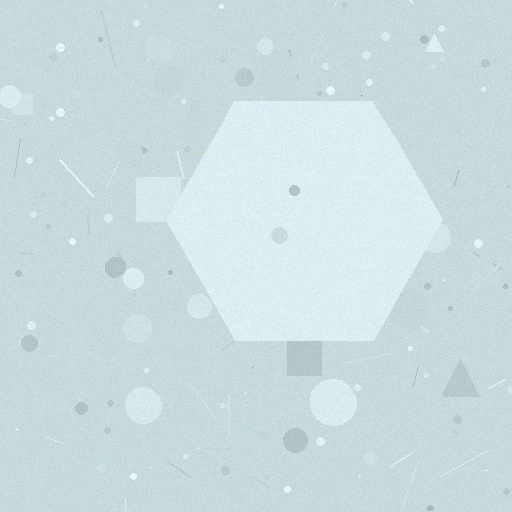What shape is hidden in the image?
A hexagon is hidden in the image.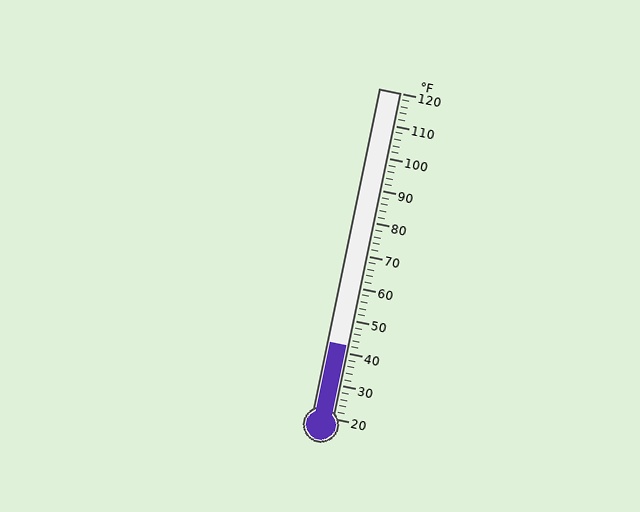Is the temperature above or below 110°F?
The temperature is below 110°F.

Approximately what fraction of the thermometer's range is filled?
The thermometer is filled to approximately 20% of its range.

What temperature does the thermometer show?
The thermometer shows approximately 42°F.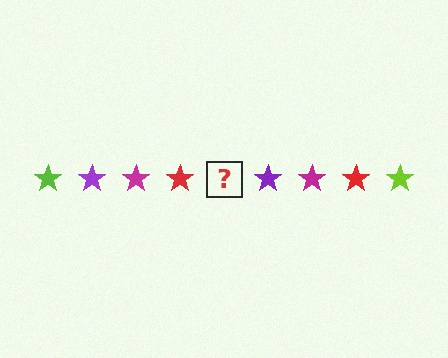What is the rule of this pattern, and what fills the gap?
The rule is that the pattern cycles through lime, purple, magenta, red stars. The gap should be filled with a lime star.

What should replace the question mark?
The question mark should be replaced with a lime star.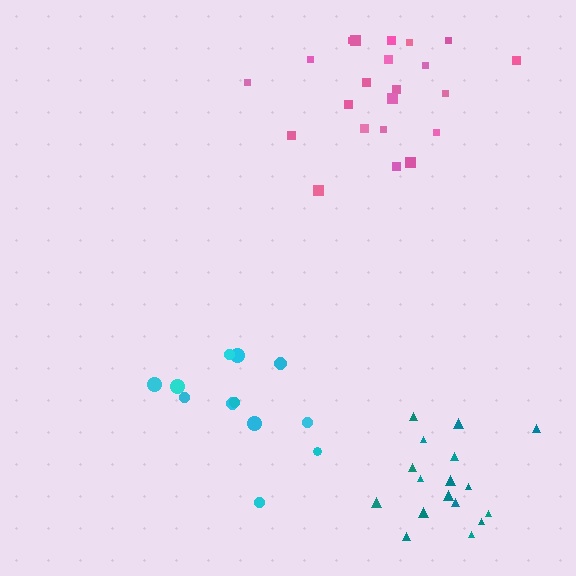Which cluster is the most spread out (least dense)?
Teal.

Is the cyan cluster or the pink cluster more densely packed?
Pink.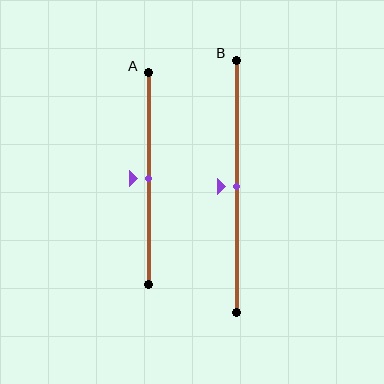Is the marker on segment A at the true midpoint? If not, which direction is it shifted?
Yes, the marker on segment A is at the true midpoint.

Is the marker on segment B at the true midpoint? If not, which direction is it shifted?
Yes, the marker on segment B is at the true midpoint.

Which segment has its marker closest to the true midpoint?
Segment A has its marker closest to the true midpoint.